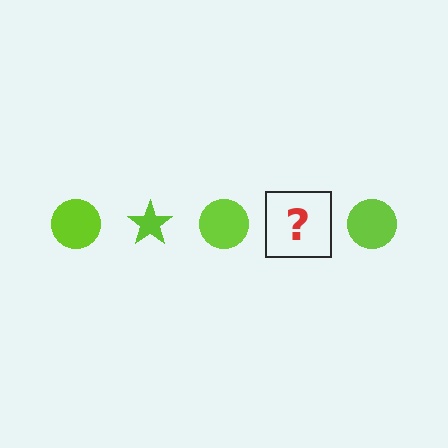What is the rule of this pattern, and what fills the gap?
The rule is that the pattern cycles through circle, star shapes in lime. The gap should be filled with a lime star.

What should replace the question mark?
The question mark should be replaced with a lime star.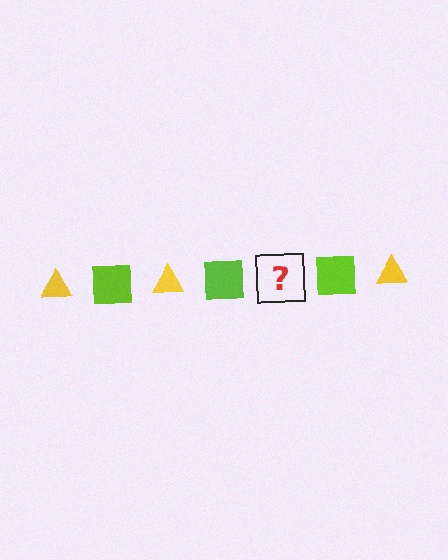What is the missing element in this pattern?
The missing element is a yellow triangle.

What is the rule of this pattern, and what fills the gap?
The rule is that the pattern alternates between yellow triangle and lime square. The gap should be filled with a yellow triangle.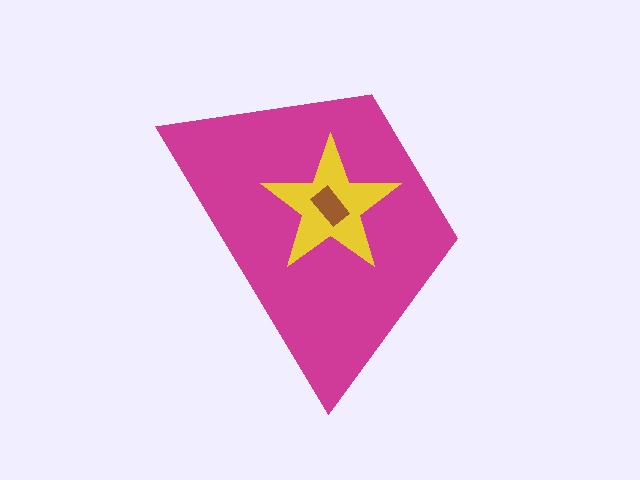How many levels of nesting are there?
3.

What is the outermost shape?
The magenta trapezoid.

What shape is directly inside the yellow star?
The brown rectangle.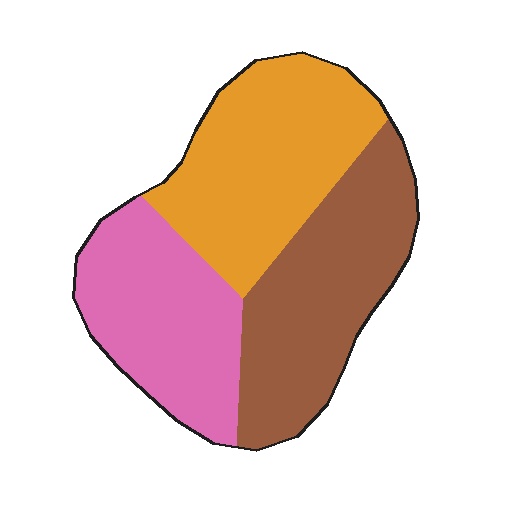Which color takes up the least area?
Pink, at roughly 30%.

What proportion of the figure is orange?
Orange takes up between a quarter and a half of the figure.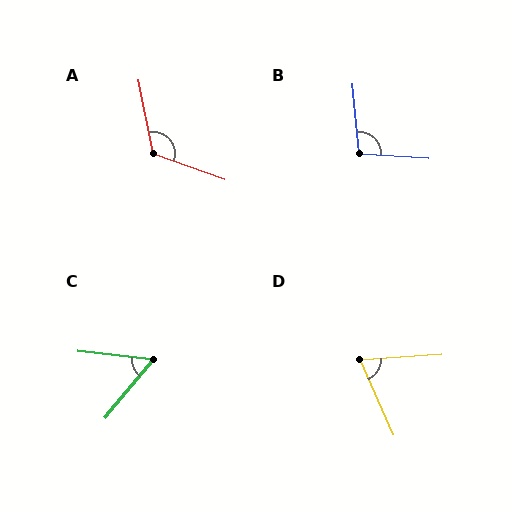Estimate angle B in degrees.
Approximately 99 degrees.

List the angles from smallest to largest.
C (56°), D (70°), B (99°), A (121°).